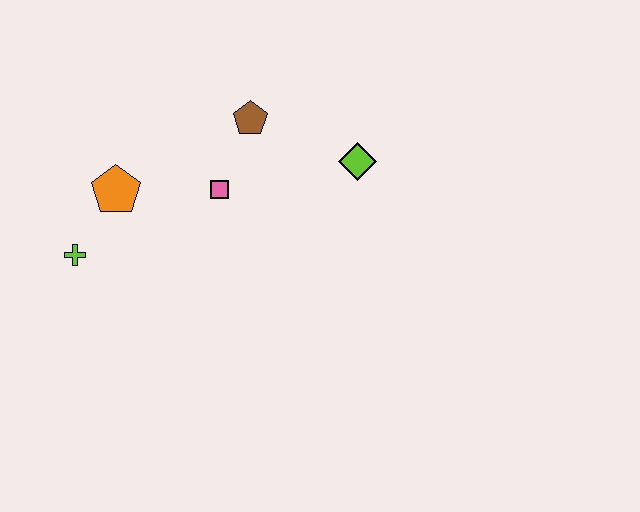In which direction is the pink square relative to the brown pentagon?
The pink square is below the brown pentagon.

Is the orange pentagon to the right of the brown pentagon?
No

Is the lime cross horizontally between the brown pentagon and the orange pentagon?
No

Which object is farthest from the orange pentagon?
The lime diamond is farthest from the orange pentagon.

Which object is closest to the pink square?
The brown pentagon is closest to the pink square.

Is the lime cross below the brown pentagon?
Yes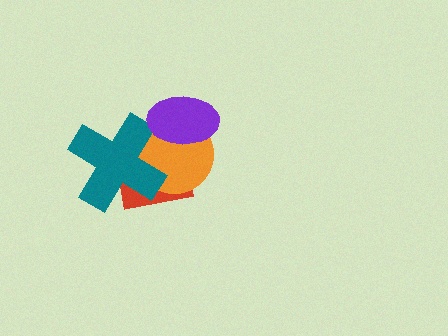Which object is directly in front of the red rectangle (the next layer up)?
The orange circle is directly in front of the red rectangle.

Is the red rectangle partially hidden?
Yes, it is partially covered by another shape.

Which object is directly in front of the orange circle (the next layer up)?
The teal cross is directly in front of the orange circle.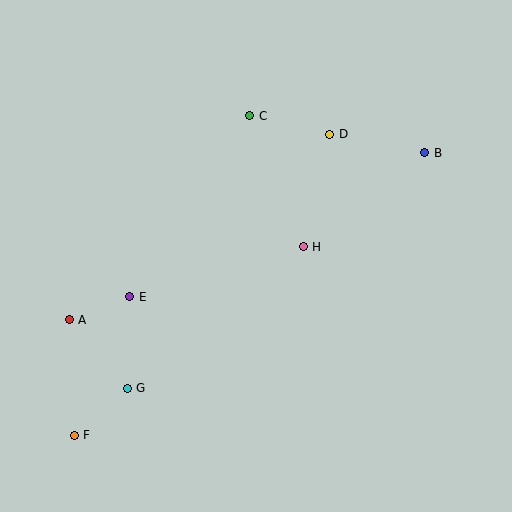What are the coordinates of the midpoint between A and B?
The midpoint between A and B is at (247, 236).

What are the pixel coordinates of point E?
Point E is at (130, 297).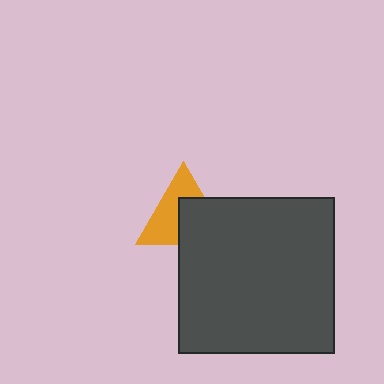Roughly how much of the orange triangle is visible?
About half of it is visible (roughly 52%).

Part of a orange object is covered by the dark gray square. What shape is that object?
It is a triangle.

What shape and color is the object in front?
The object in front is a dark gray square.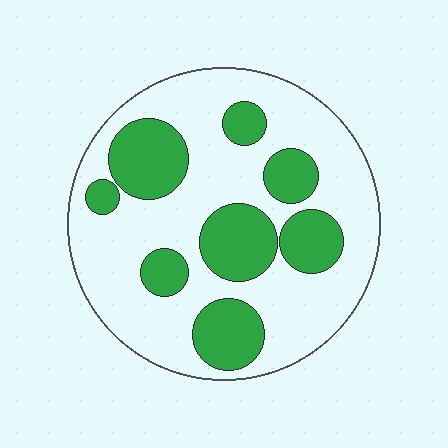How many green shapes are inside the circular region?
8.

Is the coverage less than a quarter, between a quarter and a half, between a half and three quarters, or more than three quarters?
Between a quarter and a half.